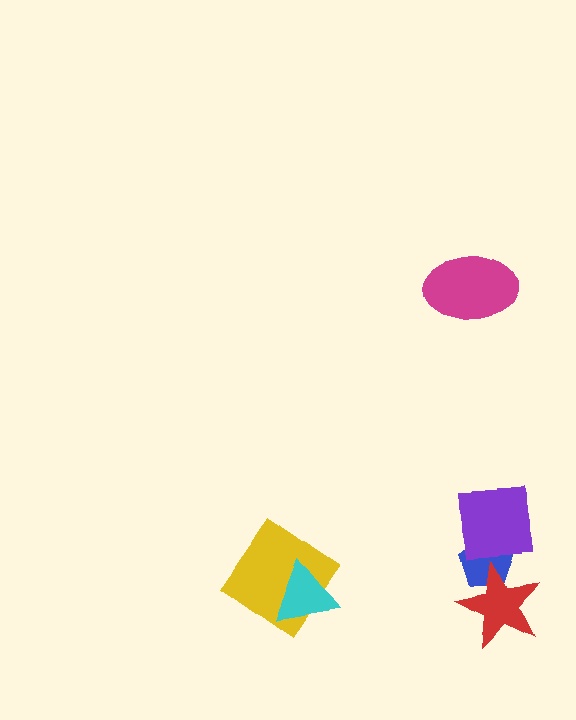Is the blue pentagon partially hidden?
Yes, it is partially covered by another shape.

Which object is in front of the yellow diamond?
The cyan triangle is in front of the yellow diamond.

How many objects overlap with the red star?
2 objects overlap with the red star.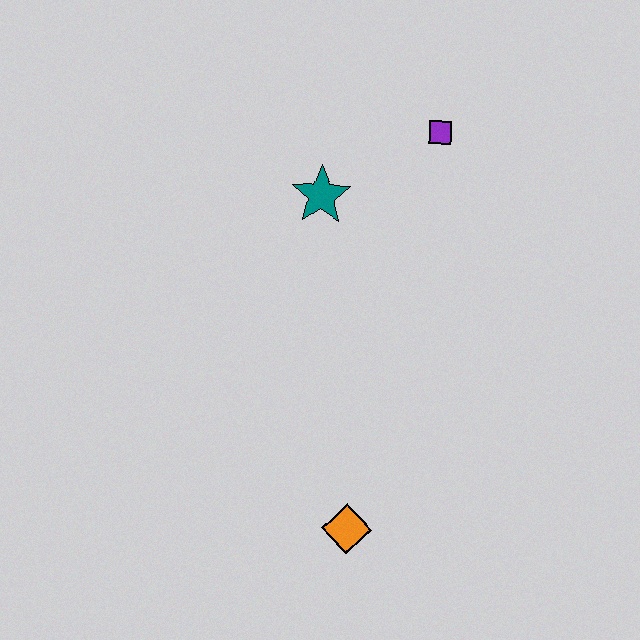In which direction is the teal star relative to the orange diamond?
The teal star is above the orange diamond.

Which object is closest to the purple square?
The teal star is closest to the purple square.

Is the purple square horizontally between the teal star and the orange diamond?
No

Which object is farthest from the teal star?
The orange diamond is farthest from the teal star.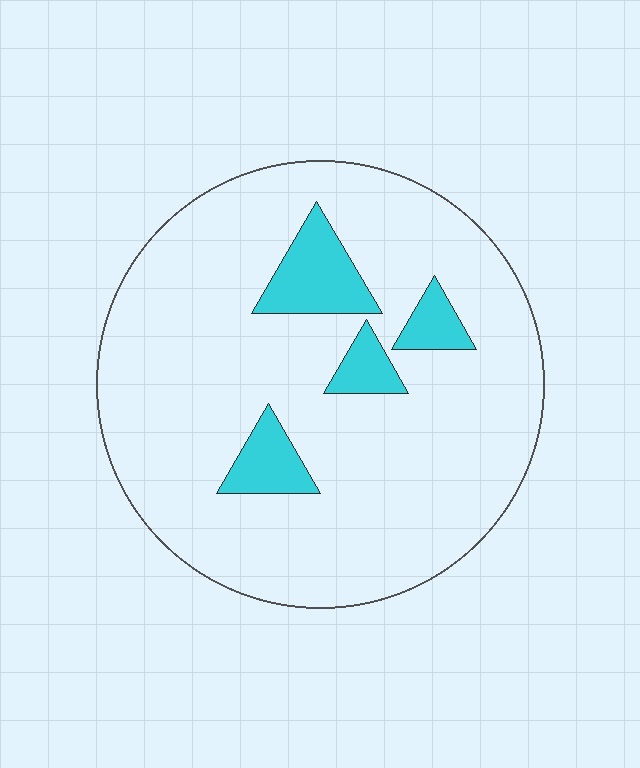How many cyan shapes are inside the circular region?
4.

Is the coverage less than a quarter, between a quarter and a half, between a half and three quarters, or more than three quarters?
Less than a quarter.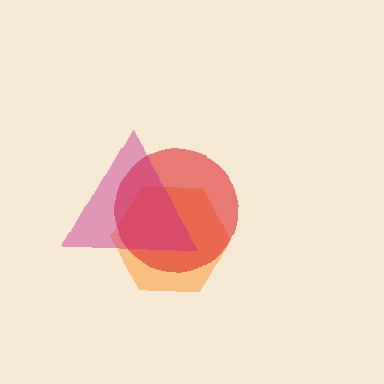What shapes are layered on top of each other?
The layered shapes are: an orange hexagon, a red circle, a magenta triangle.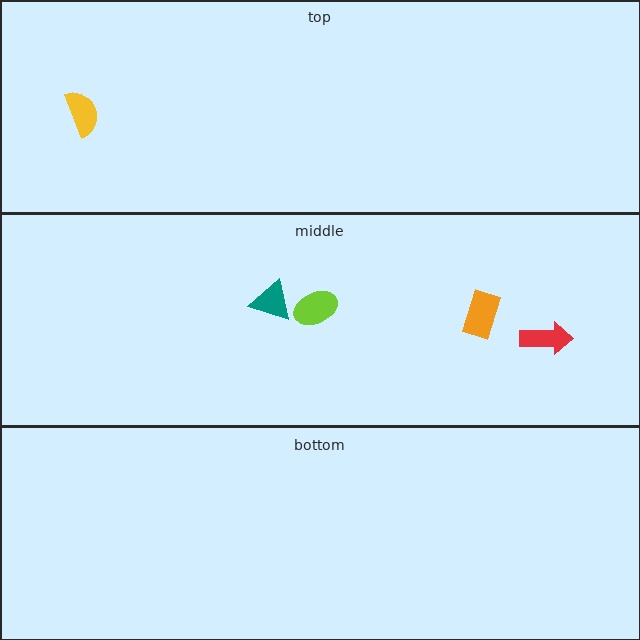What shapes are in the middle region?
The teal triangle, the red arrow, the lime ellipse, the orange rectangle.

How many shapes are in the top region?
1.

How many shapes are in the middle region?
4.